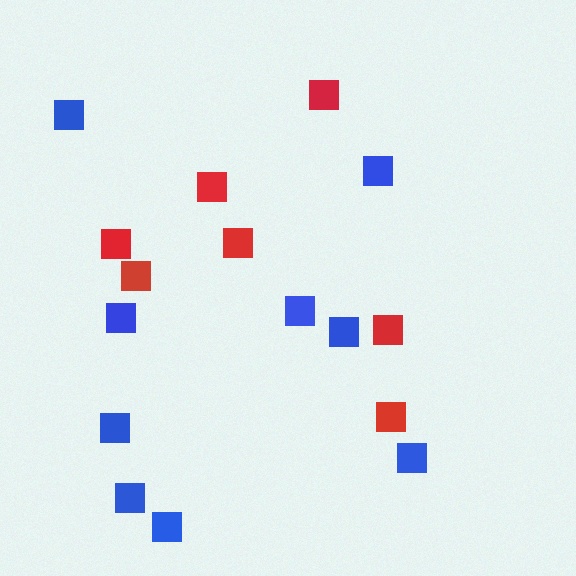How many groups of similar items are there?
There are 2 groups: one group of blue squares (9) and one group of red squares (7).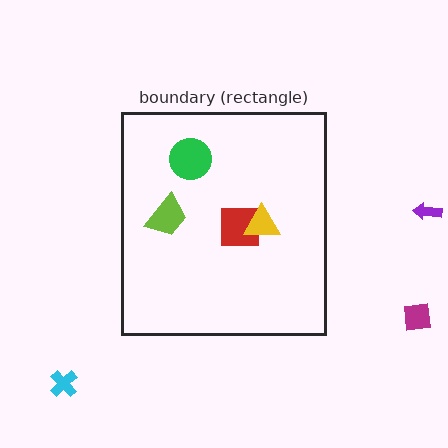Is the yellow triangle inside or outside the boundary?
Inside.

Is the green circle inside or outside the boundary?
Inside.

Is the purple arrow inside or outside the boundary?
Outside.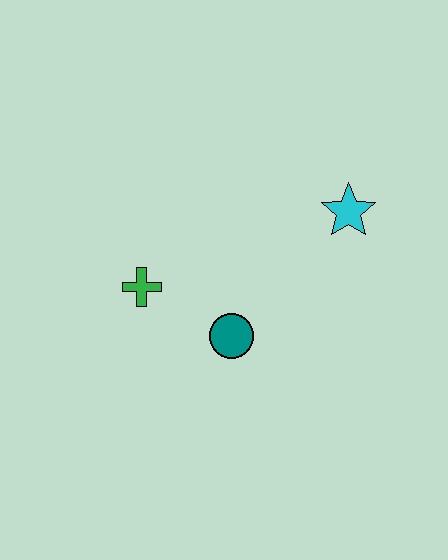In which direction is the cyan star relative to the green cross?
The cyan star is to the right of the green cross.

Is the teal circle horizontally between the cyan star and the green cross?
Yes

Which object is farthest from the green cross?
The cyan star is farthest from the green cross.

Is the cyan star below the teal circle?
No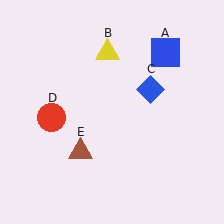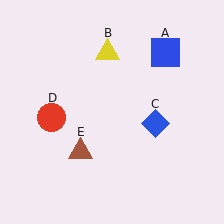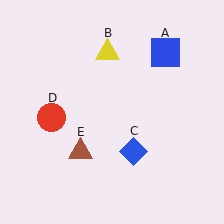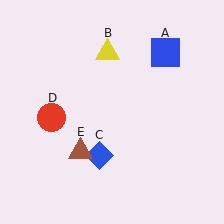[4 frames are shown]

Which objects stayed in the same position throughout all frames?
Blue square (object A) and yellow triangle (object B) and red circle (object D) and brown triangle (object E) remained stationary.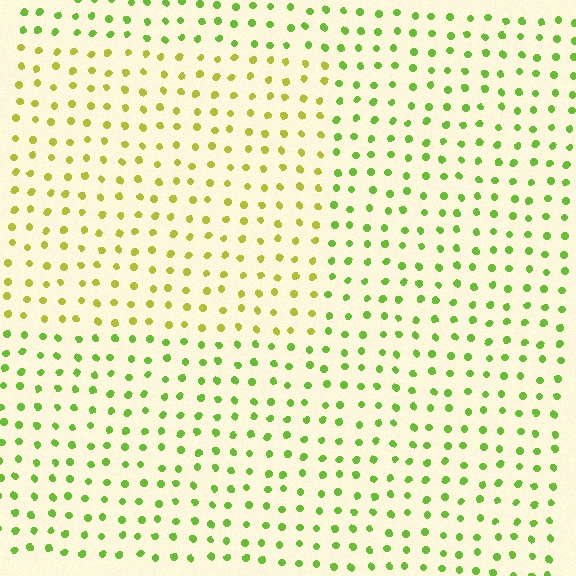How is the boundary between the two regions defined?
The boundary is defined purely by a slight shift in hue (about 33 degrees). Spacing, size, and orientation are identical on both sides.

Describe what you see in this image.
The image is filled with small lime elements in a uniform arrangement. A rectangle-shaped region is visible where the elements are tinted to a slightly different hue, forming a subtle color boundary.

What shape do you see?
I see a rectangle.